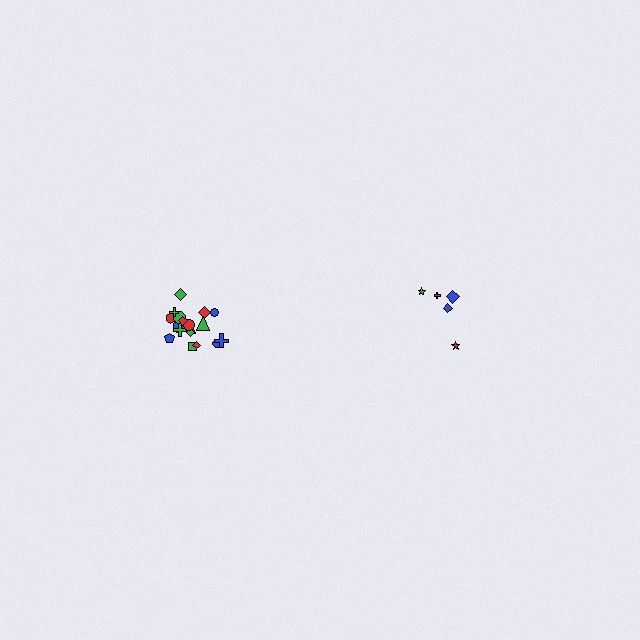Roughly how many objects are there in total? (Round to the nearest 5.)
Roughly 25 objects in total.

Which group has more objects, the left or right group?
The left group.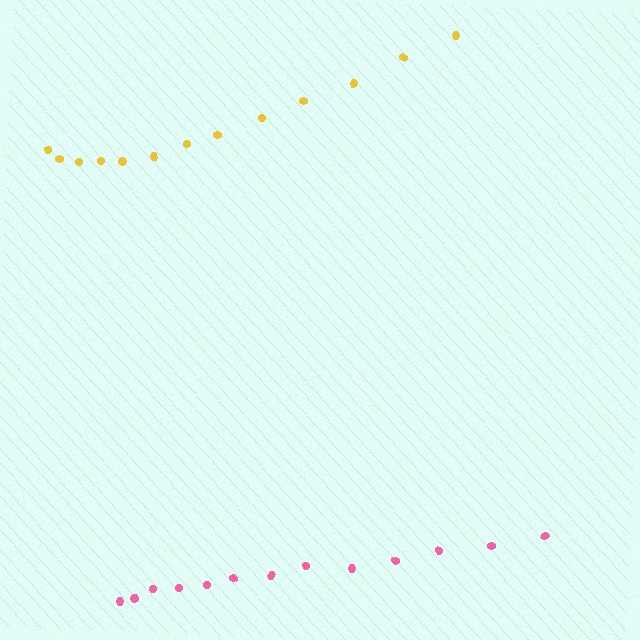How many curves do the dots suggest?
There are 2 distinct paths.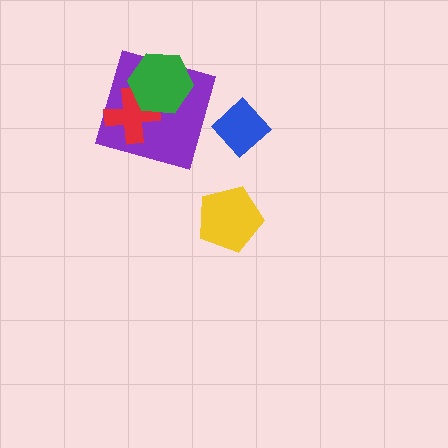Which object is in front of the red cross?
The green hexagon is in front of the red cross.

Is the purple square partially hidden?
Yes, it is partially covered by another shape.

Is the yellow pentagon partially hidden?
No, no other shape covers it.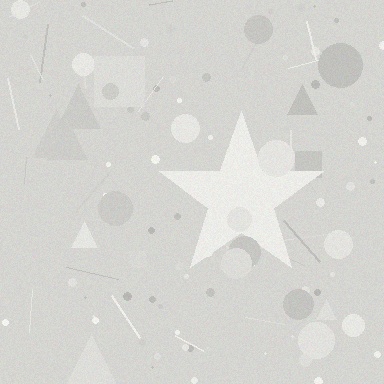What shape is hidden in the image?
A star is hidden in the image.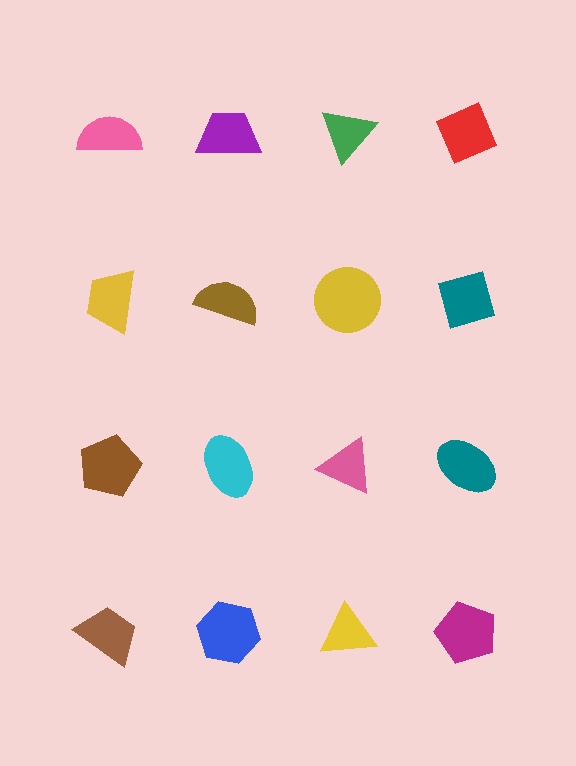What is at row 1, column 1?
A pink semicircle.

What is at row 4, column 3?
A yellow triangle.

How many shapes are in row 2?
4 shapes.